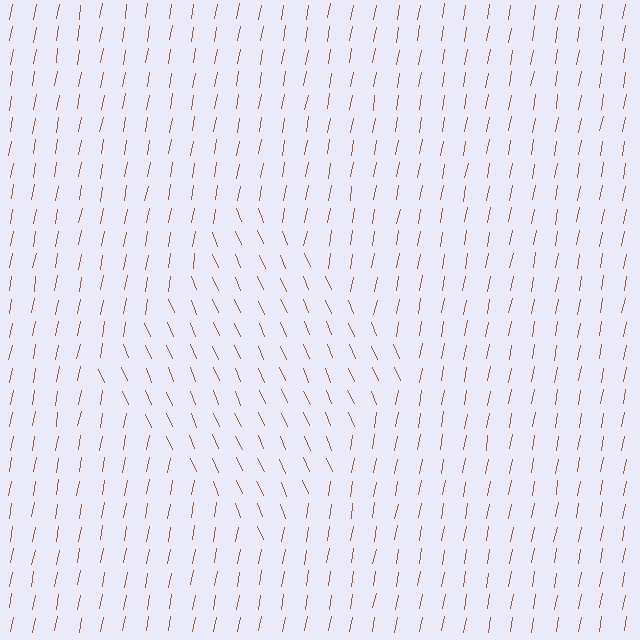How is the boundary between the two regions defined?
The boundary is defined purely by a change in line orientation (approximately 33 degrees difference). All lines are the same color and thickness.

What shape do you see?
I see a diamond.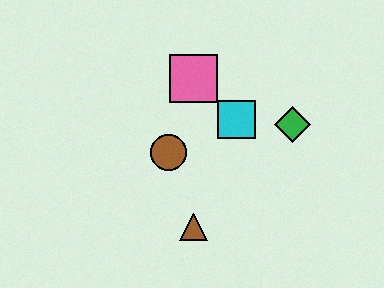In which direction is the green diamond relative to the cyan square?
The green diamond is to the right of the cyan square.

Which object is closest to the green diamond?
The cyan square is closest to the green diamond.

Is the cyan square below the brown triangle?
No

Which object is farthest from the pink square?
The brown triangle is farthest from the pink square.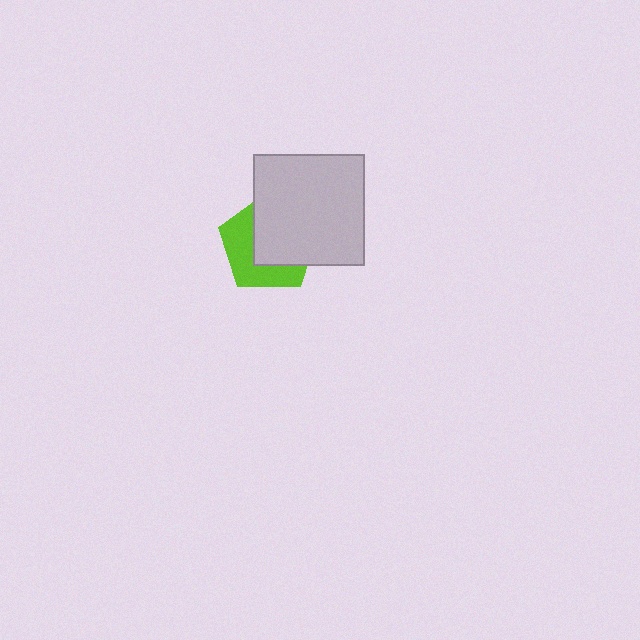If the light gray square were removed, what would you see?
You would see the complete lime pentagon.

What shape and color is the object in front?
The object in front is a light gray square.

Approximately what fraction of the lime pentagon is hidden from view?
Roughly 54% of the lime pentagon is hidden behind the light gray square.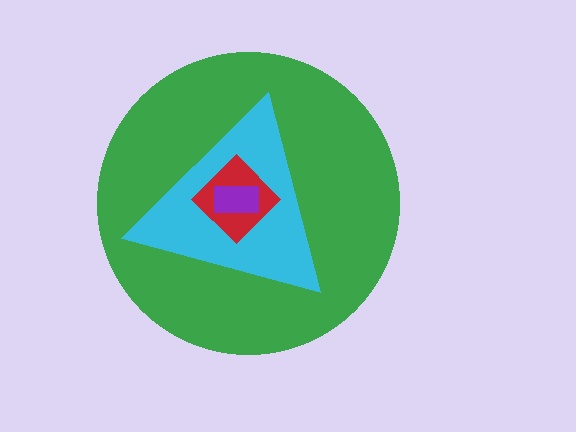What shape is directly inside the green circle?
The cyan triangle.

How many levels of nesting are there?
4.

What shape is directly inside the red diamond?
The purple rectangle.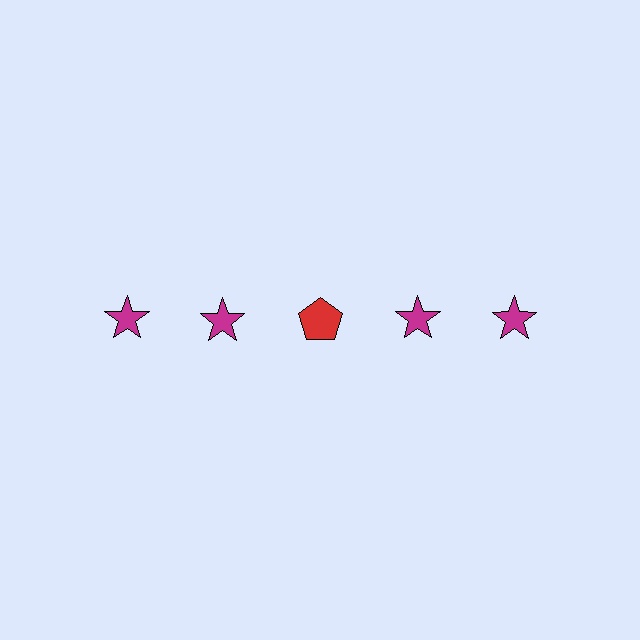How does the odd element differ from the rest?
It differs in both color (red instead of magenta) and shape (pentagon instead of star).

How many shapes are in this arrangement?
There are 5 shapes arranged in a grid pattern.